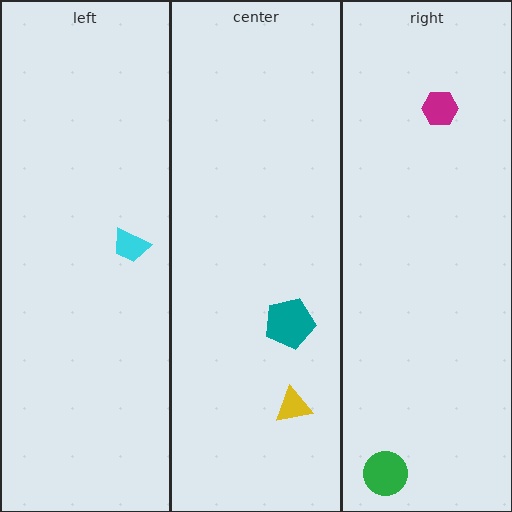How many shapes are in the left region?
1.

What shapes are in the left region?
The cyan trapezoid.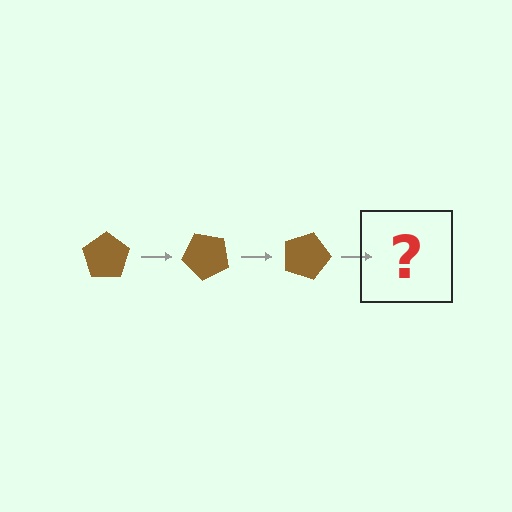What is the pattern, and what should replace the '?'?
The pattern is that the pentagon rotates 45 degrees each step. The '?' should be a brown pentagon rotated 135 degrees.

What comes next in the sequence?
The next element should be a brown pentagon rotated 135 degrees.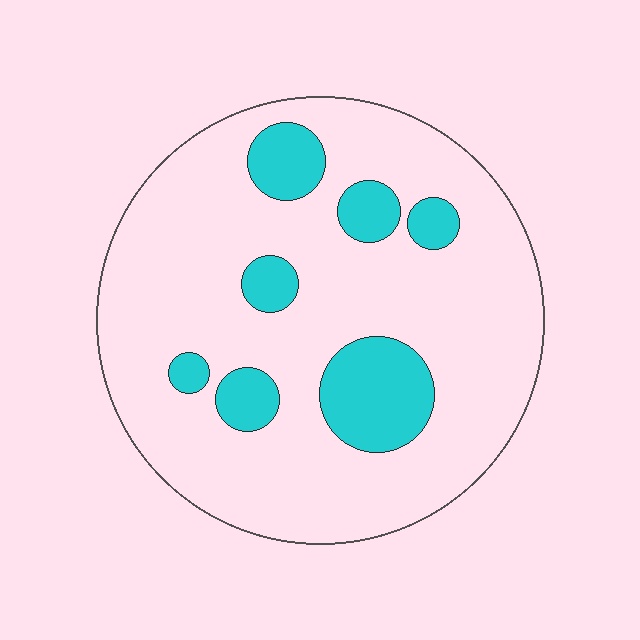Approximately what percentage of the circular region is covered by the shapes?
Approximately 20%.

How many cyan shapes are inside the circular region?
7.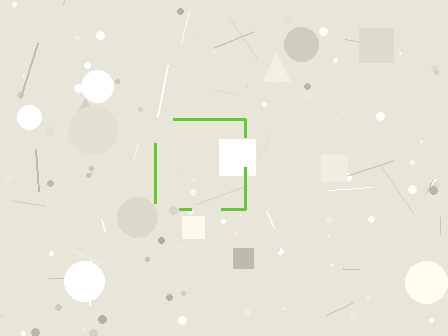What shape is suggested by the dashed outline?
The dashed outline suggests a square.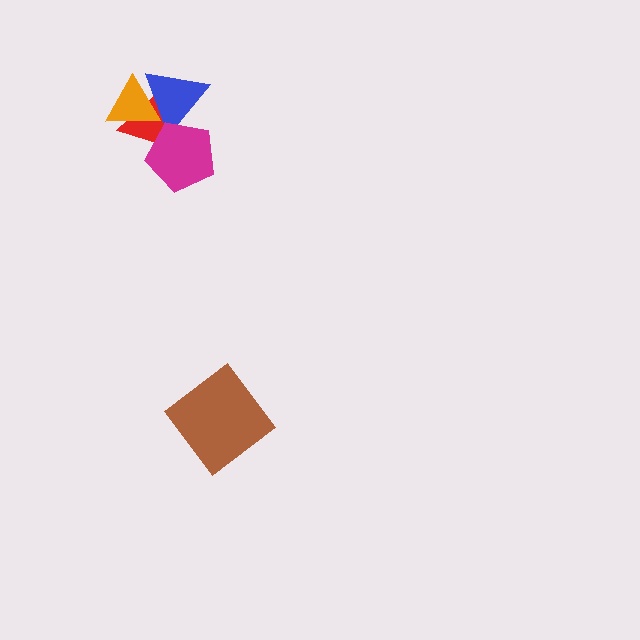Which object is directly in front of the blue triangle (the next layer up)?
The orange triangle is directly in front of the blue triangle.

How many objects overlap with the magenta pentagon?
2 objects overlap with the magenta pentagon.